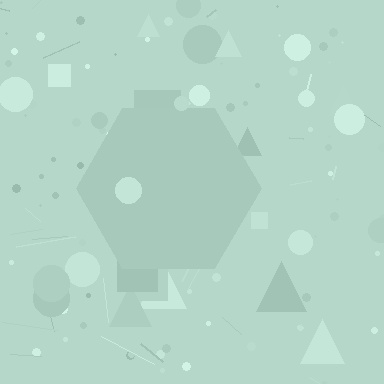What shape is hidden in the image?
A hexagon is hidden in the image.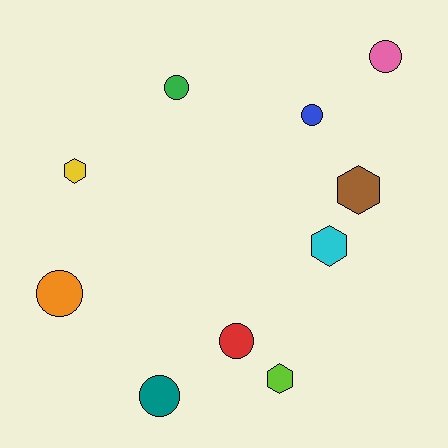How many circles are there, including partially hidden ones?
There are 6 circles.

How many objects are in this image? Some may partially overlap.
There are 10 objects.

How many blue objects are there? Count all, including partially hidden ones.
There is 1 blue object.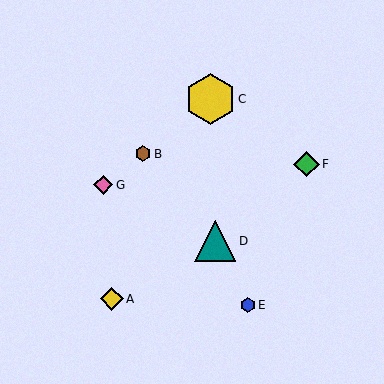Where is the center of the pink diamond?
The center of the pink diamond is at (103, 185).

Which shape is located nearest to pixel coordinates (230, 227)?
The teal triangle (labeled D) at (215, 241) is nearest to that location.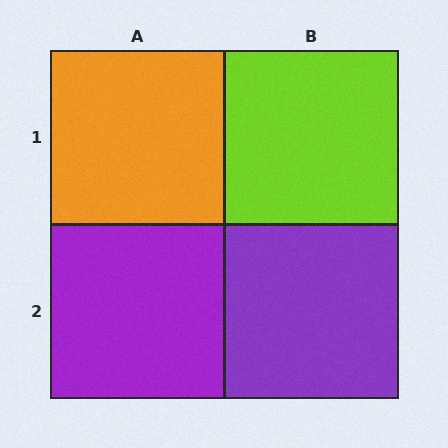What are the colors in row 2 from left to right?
Purple, purple.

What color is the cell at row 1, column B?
Lime.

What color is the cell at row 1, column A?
Orange.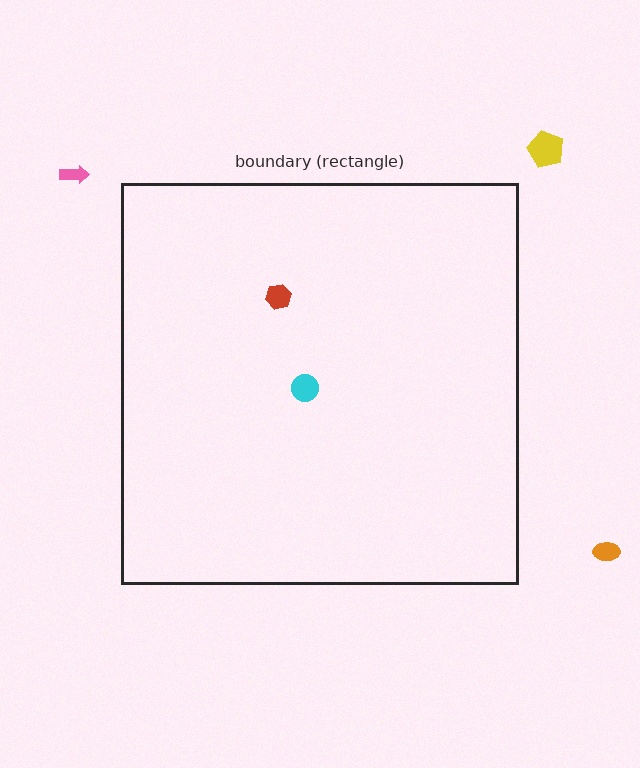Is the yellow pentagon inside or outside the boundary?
Outside.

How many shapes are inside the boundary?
2 inside, 3 outside.